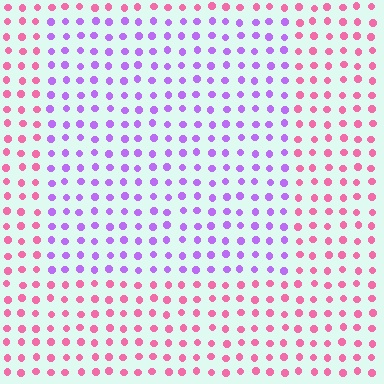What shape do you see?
I see a rectangle.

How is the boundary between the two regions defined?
The boundary is defined purely by a slight shift in hue (about 57 degrees). Spacing, size, and orientation are identical on both sides.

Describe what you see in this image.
The image is filled with small pink elements in a uniform arrangement. A rectangle-shaped region is visible where the elements are tinted to a slightly different hue, forming a subtle color boundary.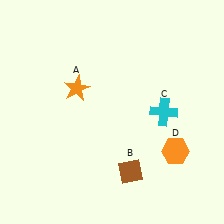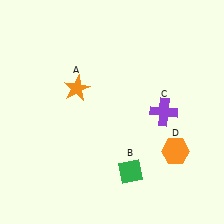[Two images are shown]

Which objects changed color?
B changed from brown to green. C changed from cyan to purple.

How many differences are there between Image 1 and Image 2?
There are 2 differences between the two images.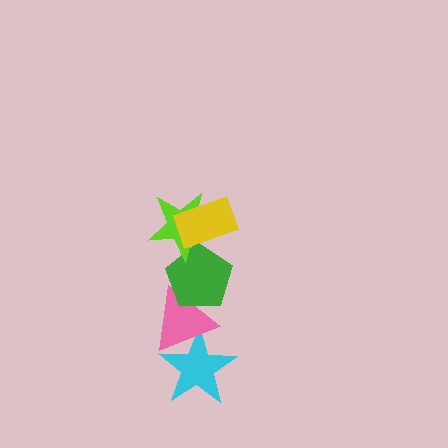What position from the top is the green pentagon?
The green pentagon is 3rd from the top.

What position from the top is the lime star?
The lime star is 2nd from the top.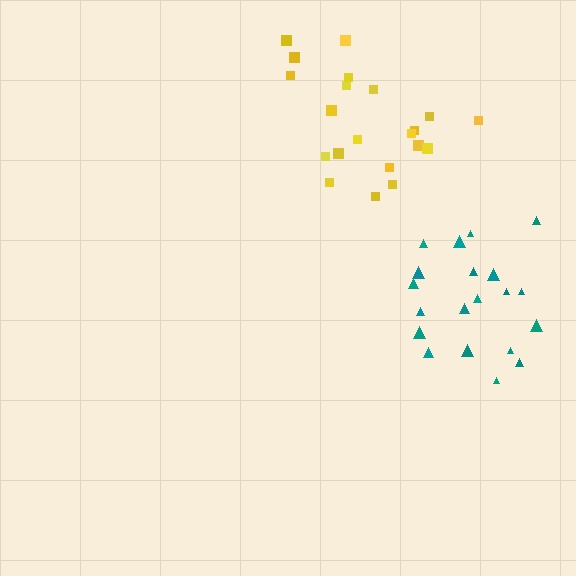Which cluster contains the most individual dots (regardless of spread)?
Yellow (21).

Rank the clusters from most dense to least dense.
yellow, teal.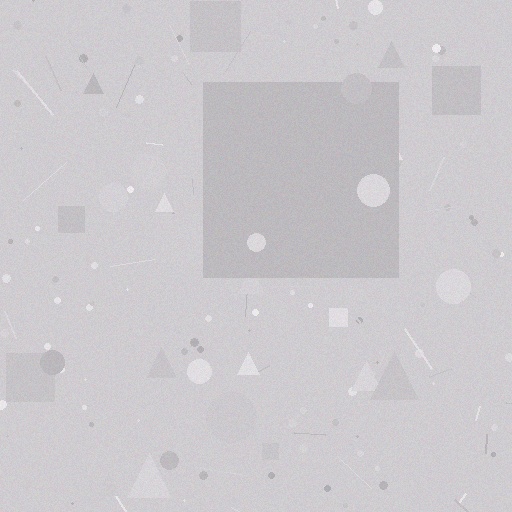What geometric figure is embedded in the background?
A square is embedded in the background.